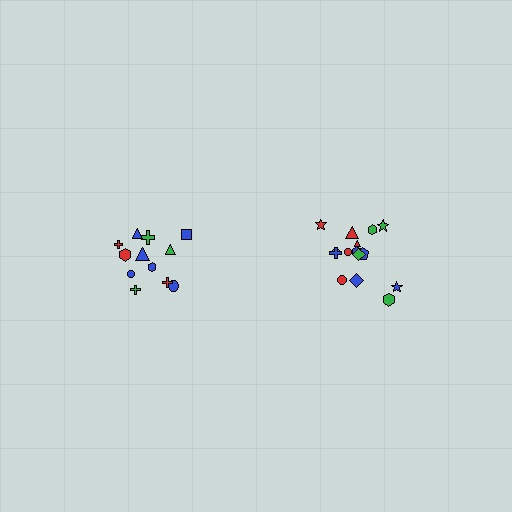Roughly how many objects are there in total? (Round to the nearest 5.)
Roughly 25 objects in total.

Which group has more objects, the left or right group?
The right group.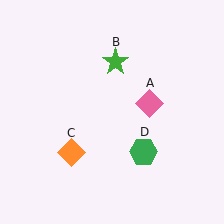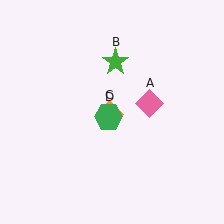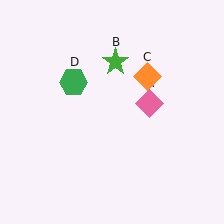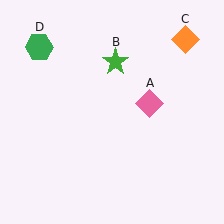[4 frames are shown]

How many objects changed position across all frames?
2 objects changed position: orange diamond (object C), green hexagon (object D).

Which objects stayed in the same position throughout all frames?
Pink diamond (object A) and green star (object B) remained stationary.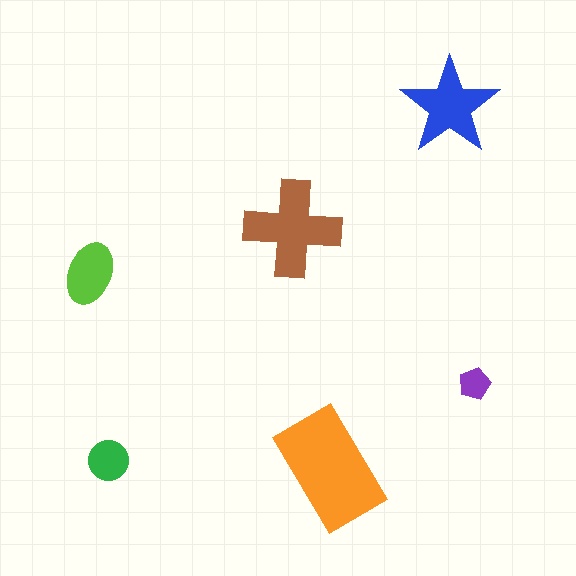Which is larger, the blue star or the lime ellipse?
The blue star.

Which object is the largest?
The orange rectangle.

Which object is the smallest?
The purple pentagon.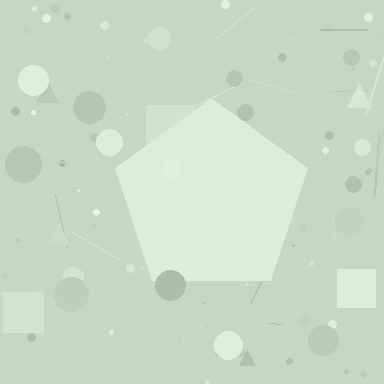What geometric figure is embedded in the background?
A pentagon is embedded in the background.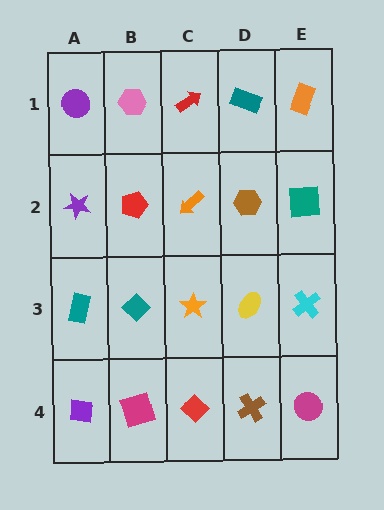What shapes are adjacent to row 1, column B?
A red pentagon (row 2, column B), a purple circle (row 1, column A), a red arrow (row 1, column C).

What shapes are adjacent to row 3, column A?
A purple star (row 2, column A), a purple square (row 4, column A), a teal diamond (row 3, column B).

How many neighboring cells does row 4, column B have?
3.